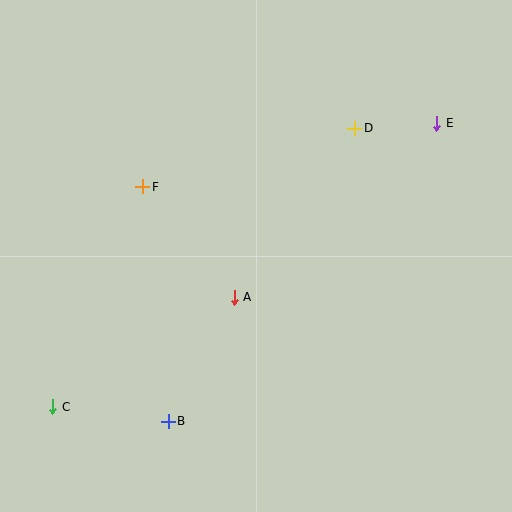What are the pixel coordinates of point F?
Point F is at (143, 187).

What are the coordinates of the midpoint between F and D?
The midpoint between F and D is at (249, 158).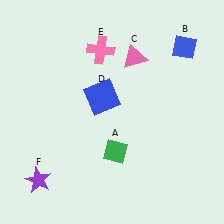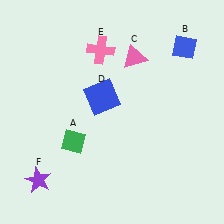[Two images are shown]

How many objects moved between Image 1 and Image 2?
1 object moved between the two images.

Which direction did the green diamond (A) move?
The green diamond (A) moved left.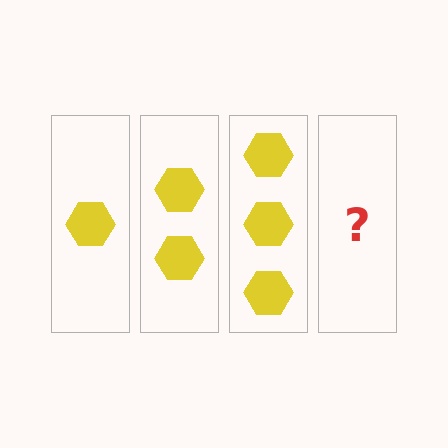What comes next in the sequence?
The next element should be 4 hexagons.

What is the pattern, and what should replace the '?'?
The pattern is that each step adds one more hexagon. The '?' should be 4 hexagons.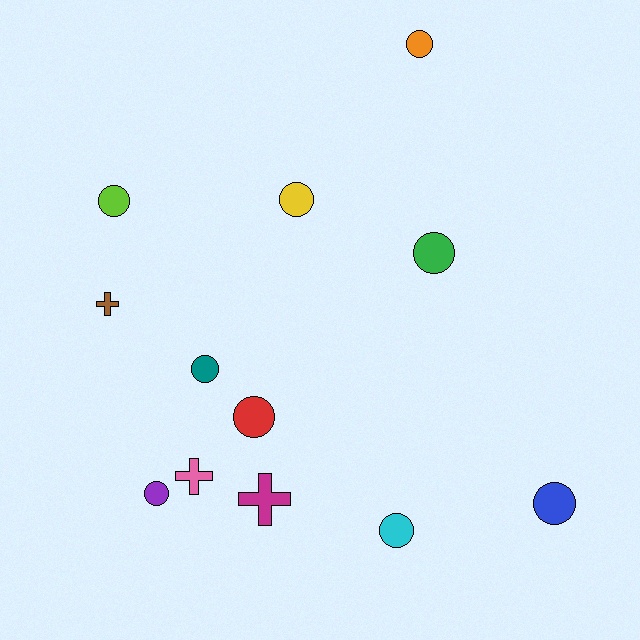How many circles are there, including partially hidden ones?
There are 9 circles.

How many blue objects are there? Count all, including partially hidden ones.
There is 1 blue object.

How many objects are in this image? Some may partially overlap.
There are 12 objects.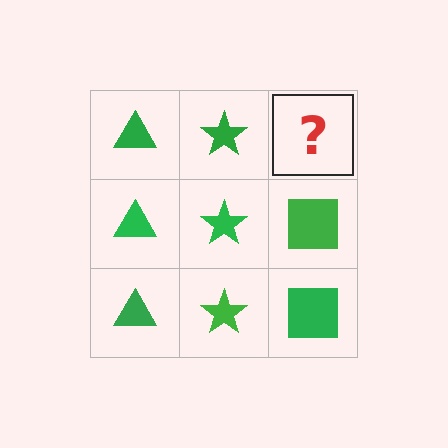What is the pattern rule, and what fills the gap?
The rule is that each column has a consistent shape. The gap should be filled with a green square.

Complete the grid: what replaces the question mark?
The question mark should be replaced with a green square.